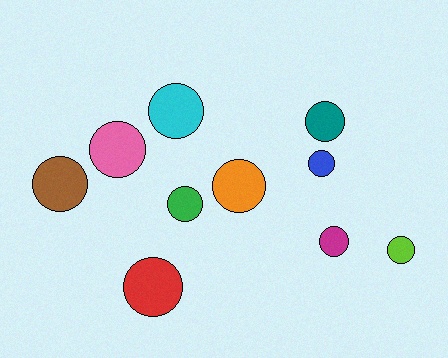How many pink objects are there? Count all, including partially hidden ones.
There is 1 pink object.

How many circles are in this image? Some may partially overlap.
There are 10 circles.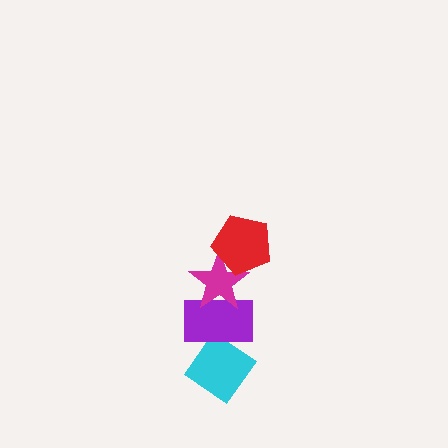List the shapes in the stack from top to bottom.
From top to bottom: the red pentagon, the magenta star, the purple rectangle, the cyan diamond.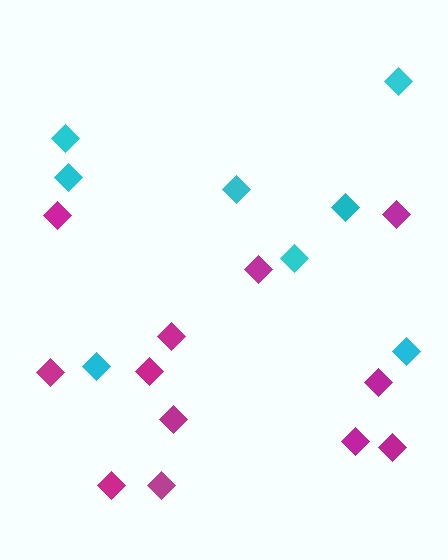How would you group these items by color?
There are 2 groups: one group of magenta diamonds (12) and one group of cyan diamonds (8).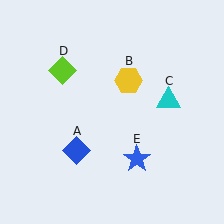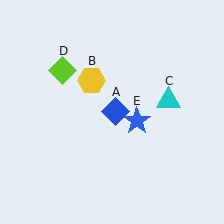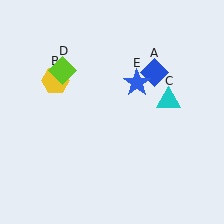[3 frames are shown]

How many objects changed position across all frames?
3 objects changed position: blue diamond (object A), yellow hexagon (object B), blue star (object E).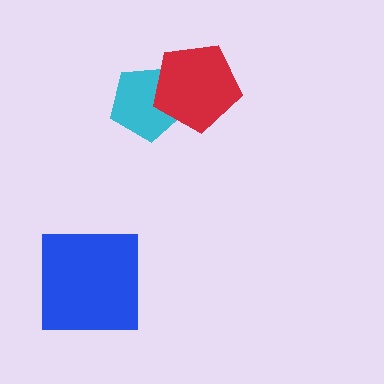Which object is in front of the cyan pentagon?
The red pentagon is in front of the cyan pentagon.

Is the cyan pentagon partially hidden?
Yes, it is partially covered by another shape.